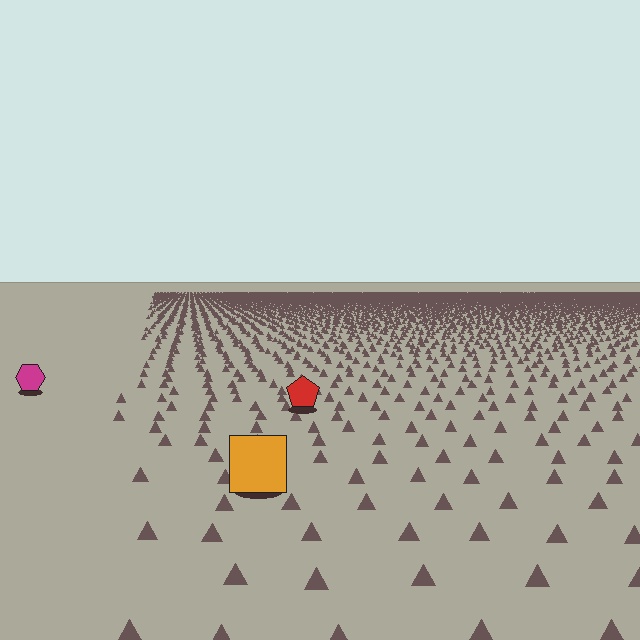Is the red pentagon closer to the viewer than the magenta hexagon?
Yes. The red pentagon is closer — you can tell from the texture gradient: the ground texture is coarser near it.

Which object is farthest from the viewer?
The magenta hexagon is farthest from the viewer. It appears smaller and the ground texture around it is denser.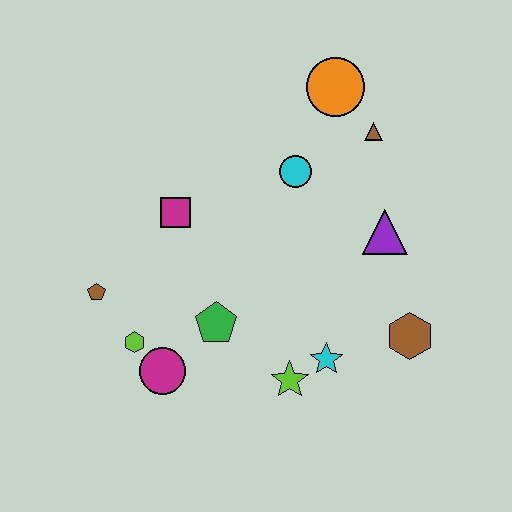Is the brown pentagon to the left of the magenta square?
Yes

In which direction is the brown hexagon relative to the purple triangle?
The brown hexagon is below the purple triangle.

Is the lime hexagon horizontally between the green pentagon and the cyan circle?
No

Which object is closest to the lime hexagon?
The magenta circle is closest to the lime hexagon.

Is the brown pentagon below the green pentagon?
No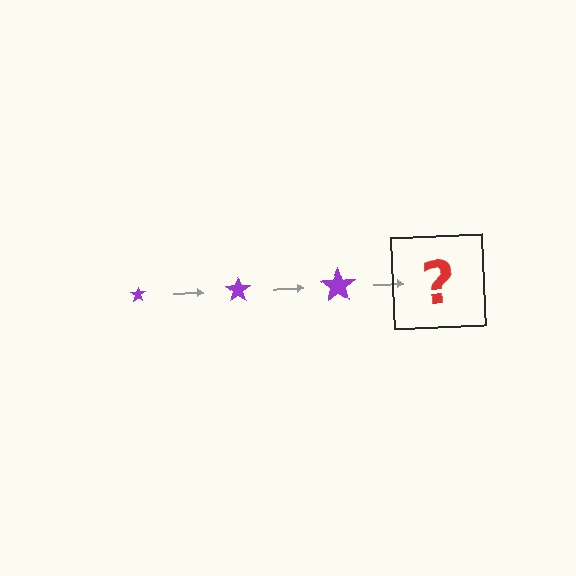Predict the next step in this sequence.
The next step is a purple star, larger than the previous one.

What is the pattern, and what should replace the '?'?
The pattern is that the star gets progressively larger each step. The '?' should be a purple star, larger than the previous one.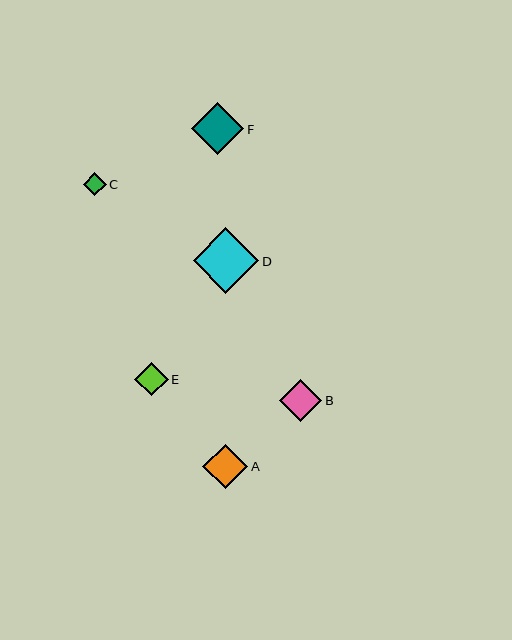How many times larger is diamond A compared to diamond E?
Diamond A is approximately 1.3 times the size of diamond E.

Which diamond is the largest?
Diamond D is the largest with a size of approximately 66 pixels.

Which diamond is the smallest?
Diamond C is the smallest with a size of approximately 23 pixels.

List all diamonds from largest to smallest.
From largest to smallest: D, F, A, B, E, C.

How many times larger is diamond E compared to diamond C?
Diamond E is approximately 1.5 times the size of diamond C.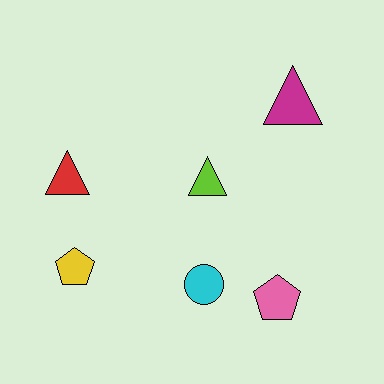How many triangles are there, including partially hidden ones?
There are 3 triangles.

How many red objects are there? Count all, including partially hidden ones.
There is 1 red object.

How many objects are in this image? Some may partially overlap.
There are 6 objects.